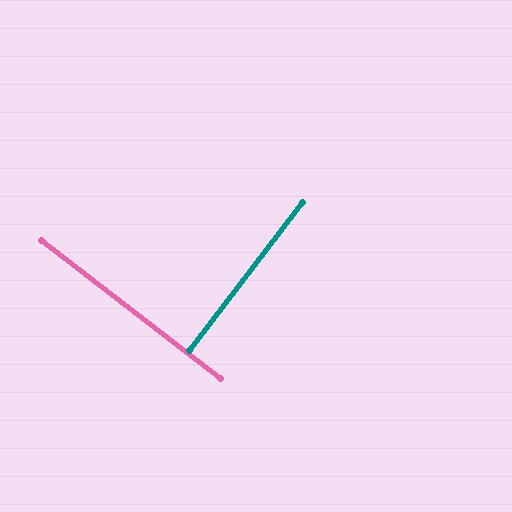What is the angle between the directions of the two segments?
Approximately 90 degrees.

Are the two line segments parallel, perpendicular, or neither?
Perpendicular — they meet at approximately 90°.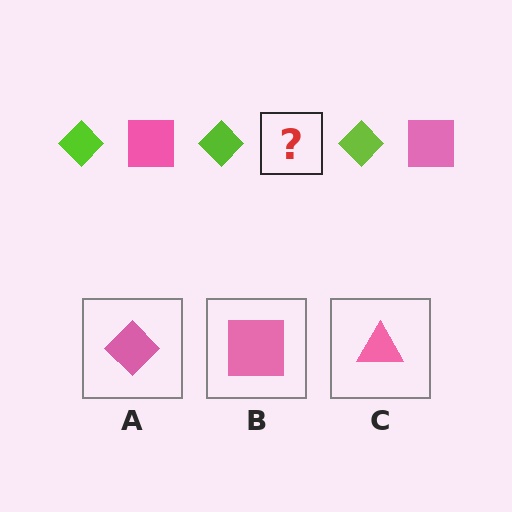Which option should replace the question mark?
Option B.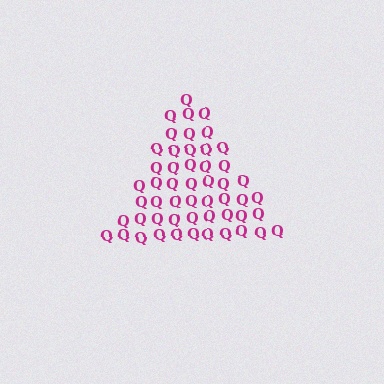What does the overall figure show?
The overall figure shows a triangle.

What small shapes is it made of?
It is made of small letter Q's.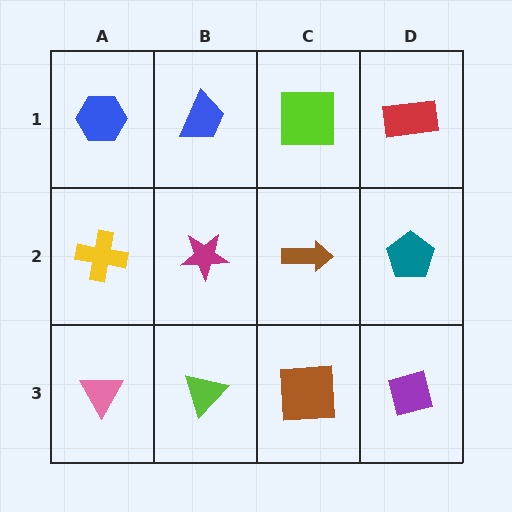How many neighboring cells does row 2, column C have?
4.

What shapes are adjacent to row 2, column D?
A red rectangle (row 1, column D), a purple diamond (row 3, column D), a brown arrow (row 2, column C).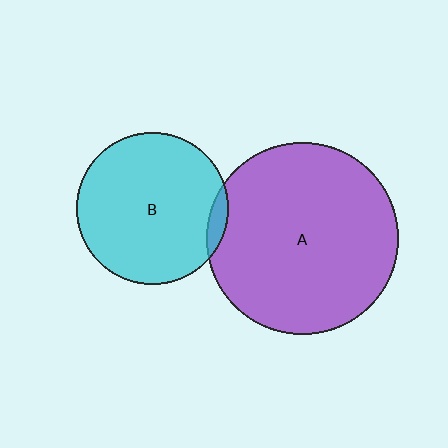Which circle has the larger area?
Circle A (purple).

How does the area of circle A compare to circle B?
Approximately 1.6 times.